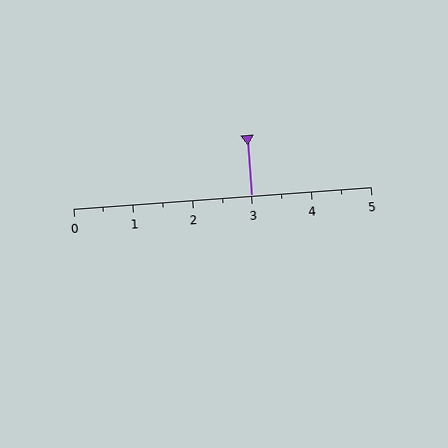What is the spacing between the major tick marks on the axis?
The major ticks are spaced 1 apart.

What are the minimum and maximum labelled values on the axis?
The axis runs from 0 to 5.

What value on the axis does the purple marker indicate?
The marker indicates approximately 3.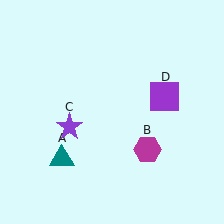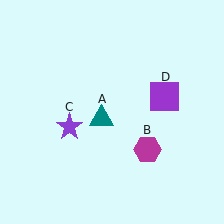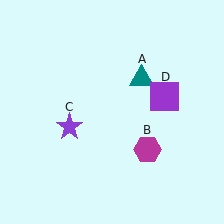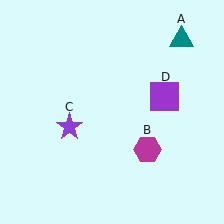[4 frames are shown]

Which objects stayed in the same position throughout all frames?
Magenta hexagon (object B) and purple star (object C) and purple square (object D) remained stationary.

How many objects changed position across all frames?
1 object changed position: teal triangle (object A).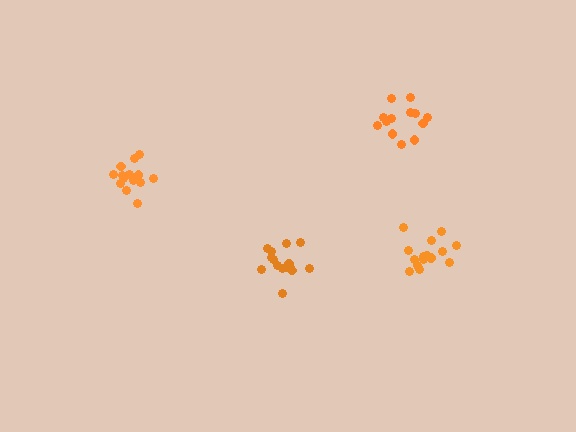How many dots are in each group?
Group 1: 15 dots, Group 2: 15 dots, Group 3: 13 dots, Group 4: 14 dots (57 total).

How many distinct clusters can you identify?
There are 4 distinct clusters.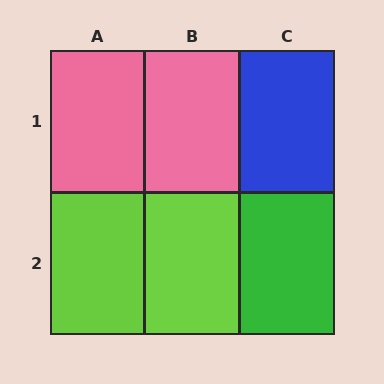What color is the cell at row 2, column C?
Green.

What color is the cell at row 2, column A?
Lime.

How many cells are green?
1 cell is green.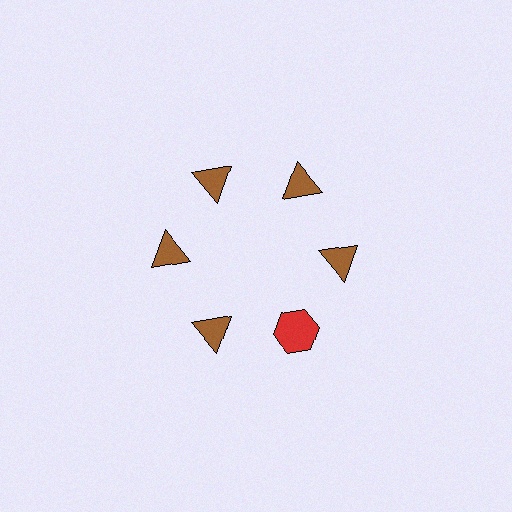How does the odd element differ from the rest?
It differs in both color (red instead of brown) and shape (hexagon instead of triangle).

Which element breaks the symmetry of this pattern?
The red hexagon at roughly the 5 o'clock position breaks the symmetry. All other shapes are brown triangles.